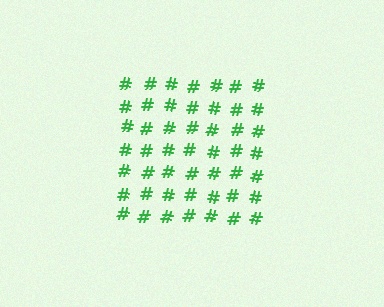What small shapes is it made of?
It is made of small hash symbols.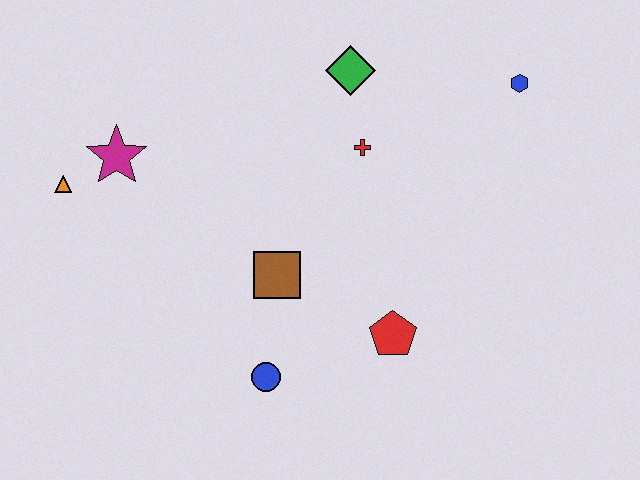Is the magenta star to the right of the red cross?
No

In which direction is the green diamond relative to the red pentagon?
The green diamond is above the red pentagon.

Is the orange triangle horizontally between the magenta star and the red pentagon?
No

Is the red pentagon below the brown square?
Yes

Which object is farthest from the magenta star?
The blue hexagon is farthest from the magenta star.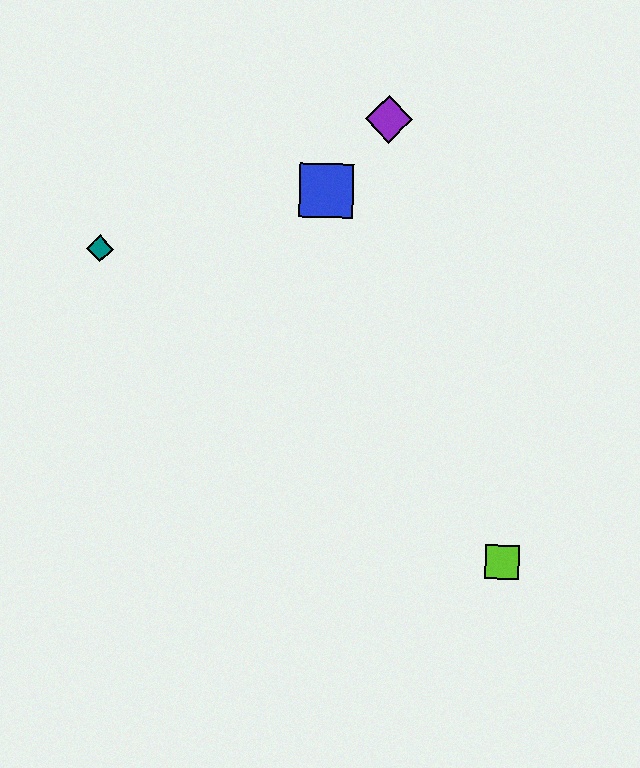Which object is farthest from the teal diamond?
The lime square is farthest from the teal diamond.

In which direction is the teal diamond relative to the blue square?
The teal diamond is to the left of the blue square.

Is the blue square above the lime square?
Yes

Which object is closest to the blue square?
The purple diamond is closest to the blue square.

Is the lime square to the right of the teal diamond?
Yes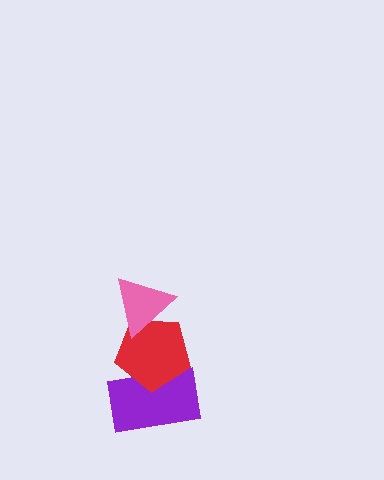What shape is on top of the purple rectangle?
The red pentagon is on top of the purple rectangle.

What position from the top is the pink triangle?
The pink triangle is 1st from the top.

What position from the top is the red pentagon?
The red pentagon is 2nd from the top.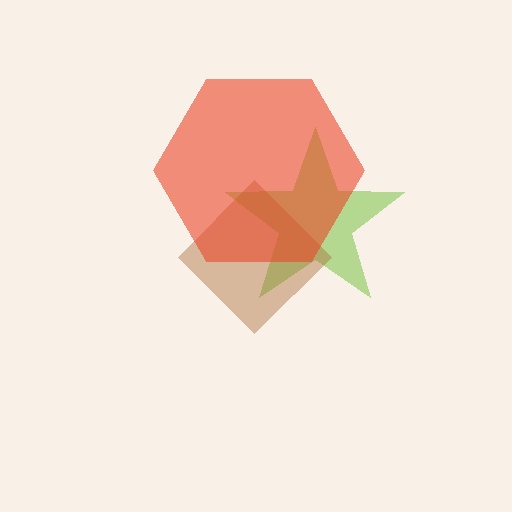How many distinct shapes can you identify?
There are 3 distinct shapes: a lime star, a brown diamond, a red hexagon.